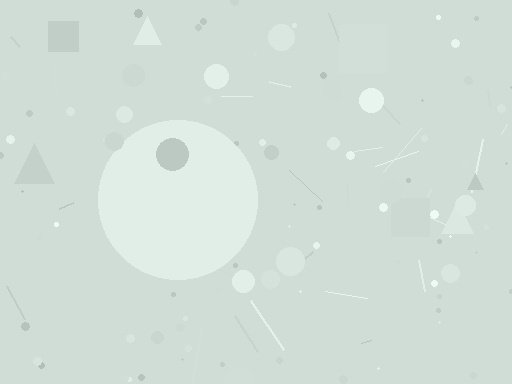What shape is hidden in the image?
A circle is hidden in the image.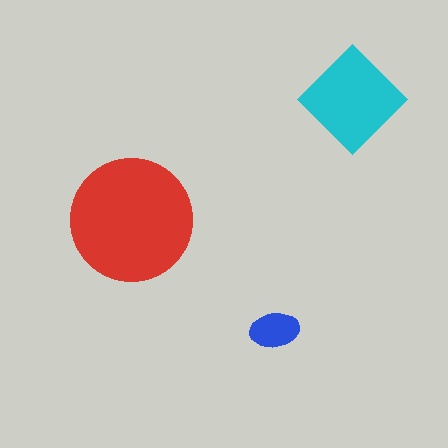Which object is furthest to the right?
The cyan diamond is rightmost.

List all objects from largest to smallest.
The red circle, the cyan diamond, the blue ellipse.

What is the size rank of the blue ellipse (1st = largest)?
3rd.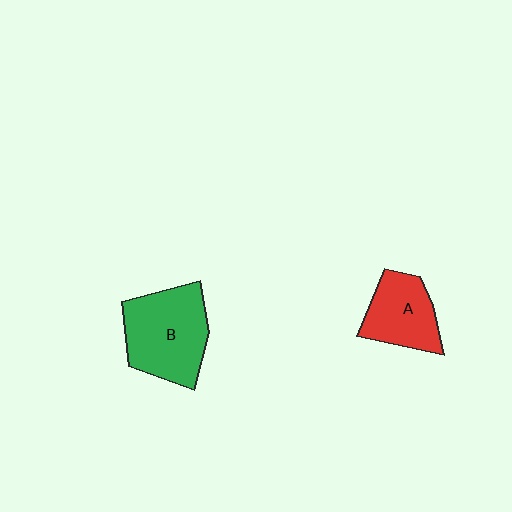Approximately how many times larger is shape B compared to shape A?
Approximately 1.5 times.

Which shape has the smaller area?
Shape A (red).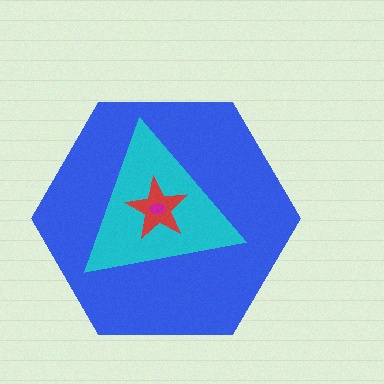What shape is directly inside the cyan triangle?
The red star.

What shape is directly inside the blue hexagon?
The cyan triangle.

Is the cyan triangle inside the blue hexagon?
Yes.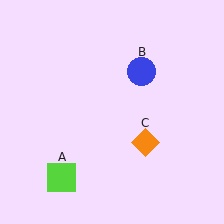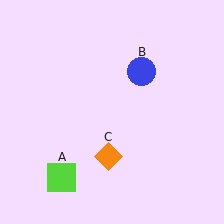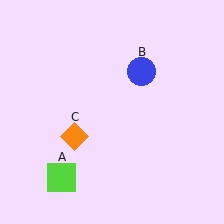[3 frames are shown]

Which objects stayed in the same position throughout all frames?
Lime square (object A) and blue circle (object B) remained stationary.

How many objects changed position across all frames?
1 object changed position: orange diamond (object C).